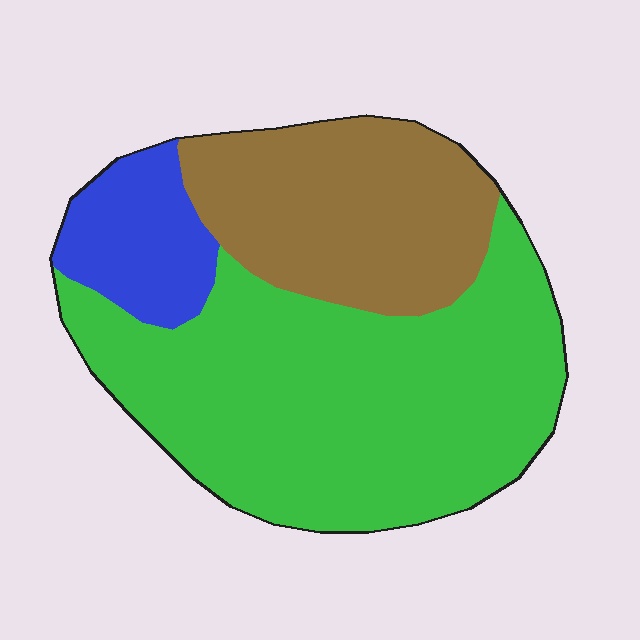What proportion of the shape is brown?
Brown takes up between a sixth and a third of the shape.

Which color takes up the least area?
Blue, at roughly 10%.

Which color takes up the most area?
Green, at roughly 60%.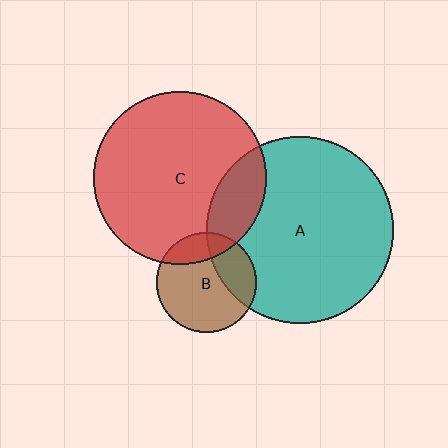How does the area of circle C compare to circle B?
Approximately 3.0 times.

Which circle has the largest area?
Circle A (teal).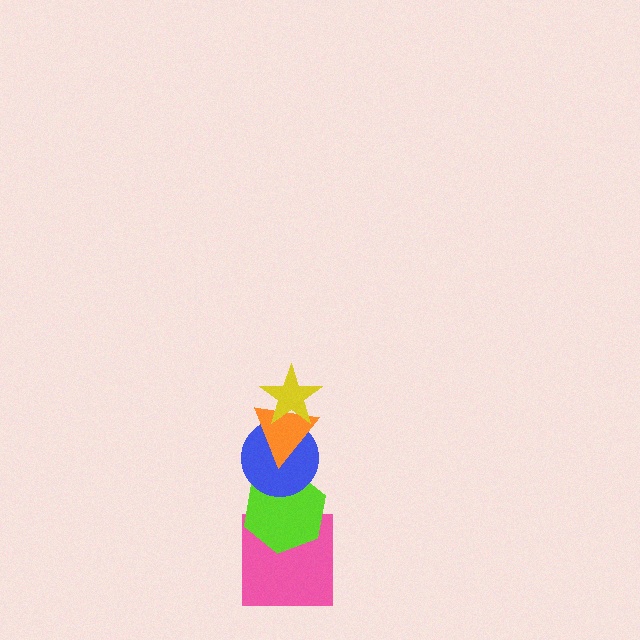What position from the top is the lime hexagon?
The lime hexagon is 4th from the top.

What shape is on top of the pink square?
The lime hexagon is on top of the pink square.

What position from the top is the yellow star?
The yellow star is 1st from the top.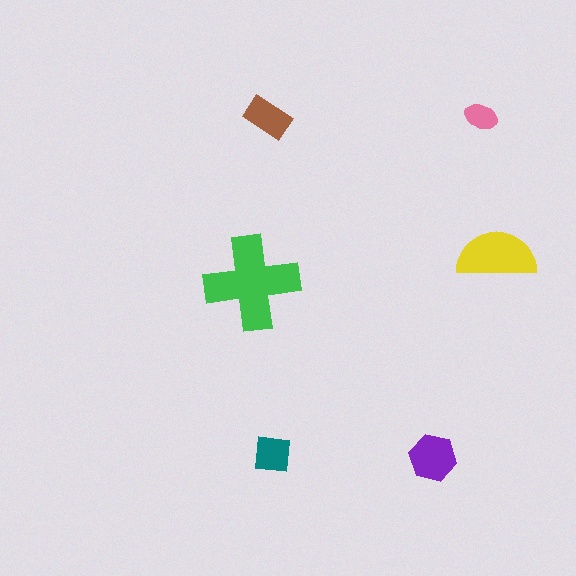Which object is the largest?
The green cross.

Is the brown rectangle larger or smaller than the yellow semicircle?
Smaller.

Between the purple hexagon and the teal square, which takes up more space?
The purple hexagon.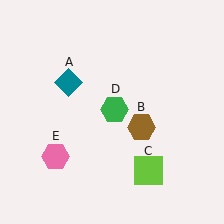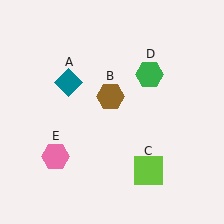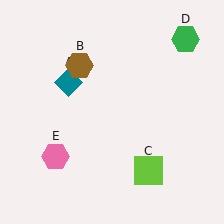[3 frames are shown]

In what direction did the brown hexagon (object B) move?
The brown hexagon (object B) moved up and to the left.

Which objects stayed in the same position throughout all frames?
Teal diamond (object A) and lime square (object C) and pink hexagon (object E) remained stationary.